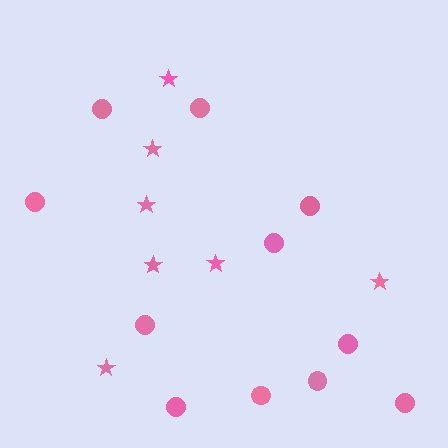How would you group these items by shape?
There are 2 groups: one group of circles (11) and one group of stars (7).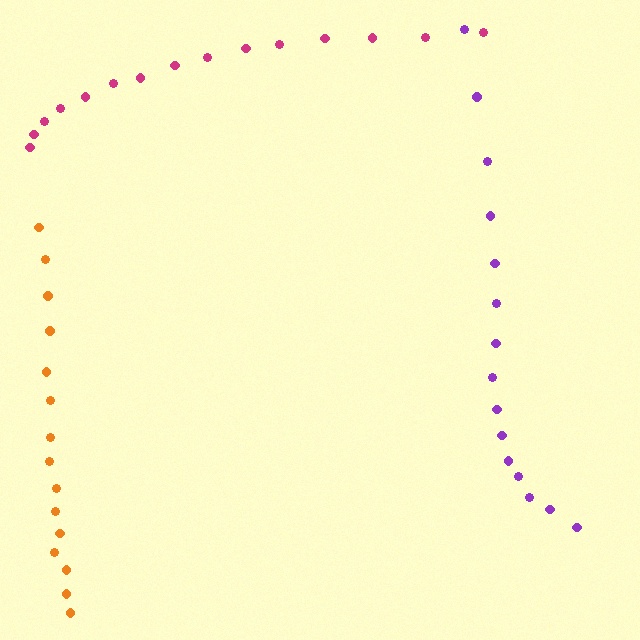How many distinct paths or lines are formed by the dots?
There are 3 distinct paths.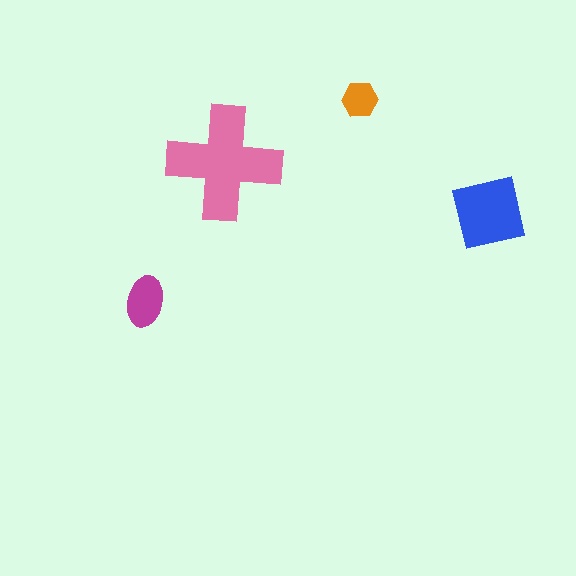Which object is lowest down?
The magenta ellipse is bottommost.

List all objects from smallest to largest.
The orange hexagon, the magenta ellipse, the blue square, the pink cross.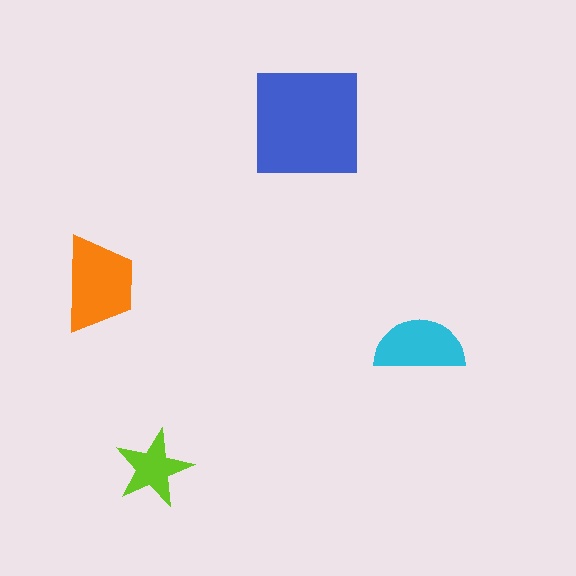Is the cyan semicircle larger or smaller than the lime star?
Larger.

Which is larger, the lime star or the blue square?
The blue square.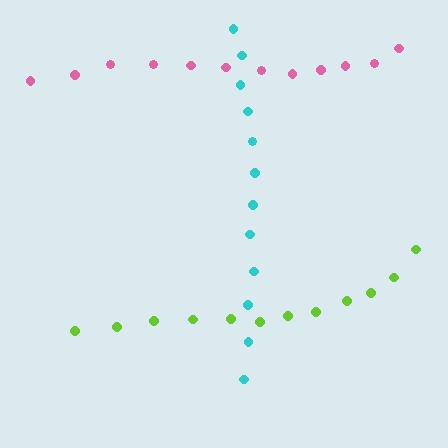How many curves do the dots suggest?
There are 3 distinct paths.